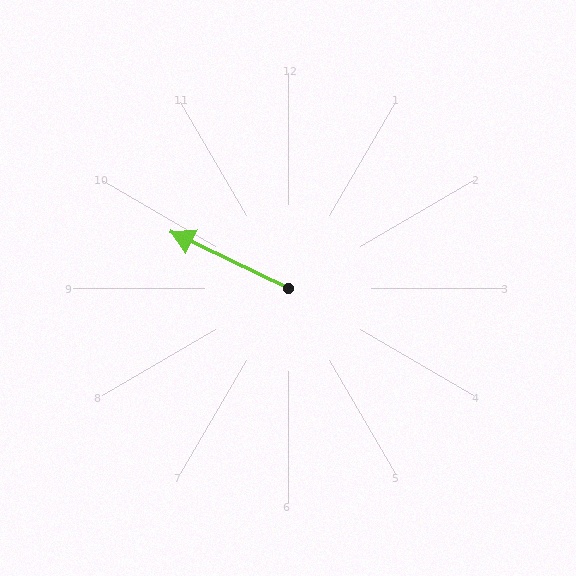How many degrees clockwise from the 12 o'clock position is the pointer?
Approximately 296 degrees.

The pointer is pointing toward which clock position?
Roughly 10 o'clock.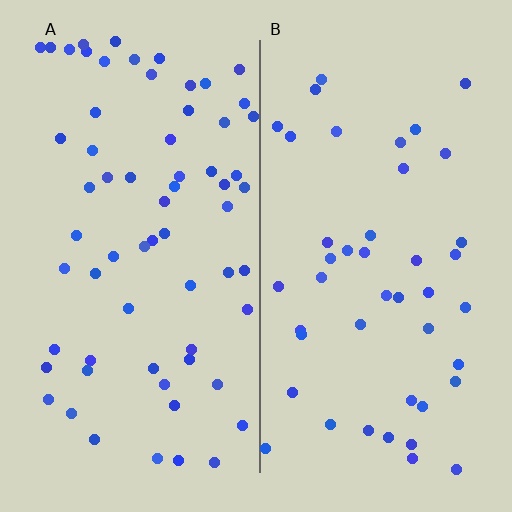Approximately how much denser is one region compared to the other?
Approximately 1.5× — region A over region B.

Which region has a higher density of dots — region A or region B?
A (the left).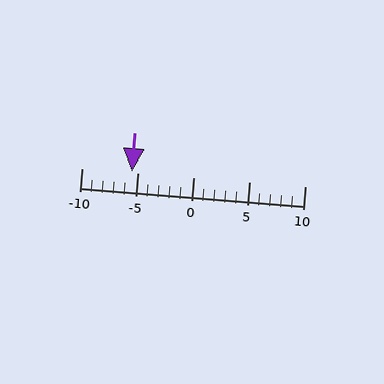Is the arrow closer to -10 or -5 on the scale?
The arrow is closer to -5.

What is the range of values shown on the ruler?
The ruler shows values from -10 to 10.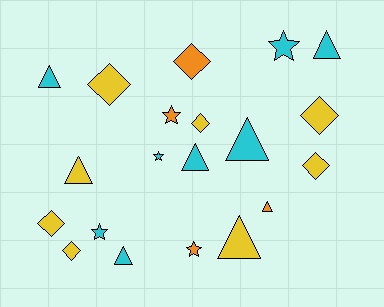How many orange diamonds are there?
There is 1 orange diamond.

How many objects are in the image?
There are 20 objects.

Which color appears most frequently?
Cyan, with 8 objects.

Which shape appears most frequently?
Triangle, with 8 objects.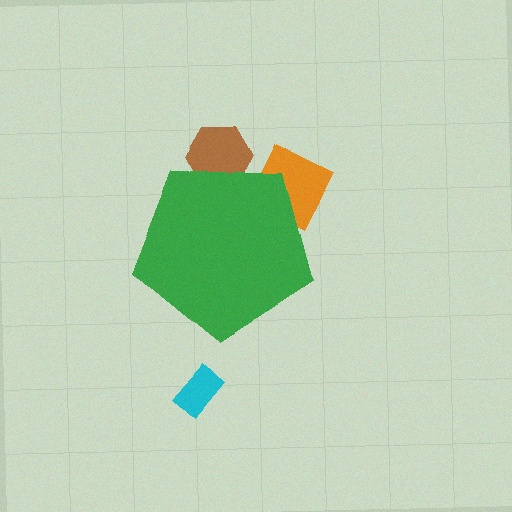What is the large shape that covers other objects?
A green pentagon.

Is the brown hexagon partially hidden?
Yes, the brown hexagon is partially hidden behind the green pentagon.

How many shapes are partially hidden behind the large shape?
2 shapes are partially hidden.